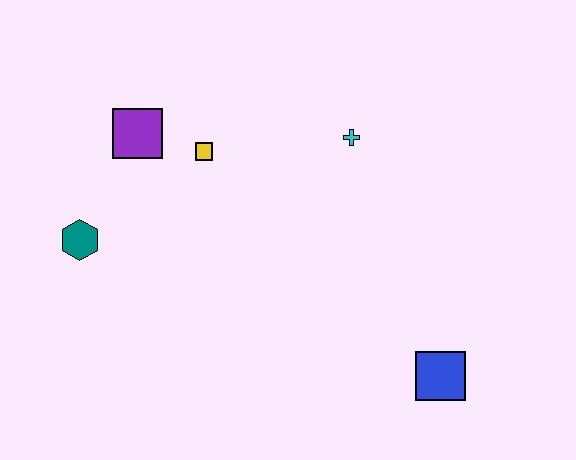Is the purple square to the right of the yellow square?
No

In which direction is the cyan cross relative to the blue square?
The cyan cross is above the blue square.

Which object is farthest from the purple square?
The blue square is farthest from the purple square.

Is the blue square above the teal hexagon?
No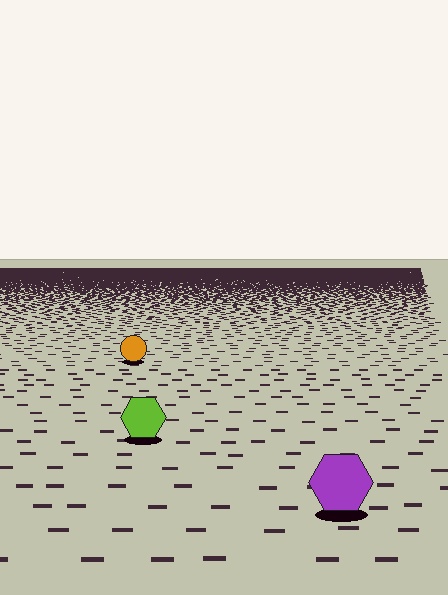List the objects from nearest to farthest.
From nearest to farthest: the purple hexagon, the lime hexagon, the orange circle.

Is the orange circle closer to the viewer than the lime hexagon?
No. The lime hexagon is closer — you can tell from the texture gradient: the ground texture is coarser near it.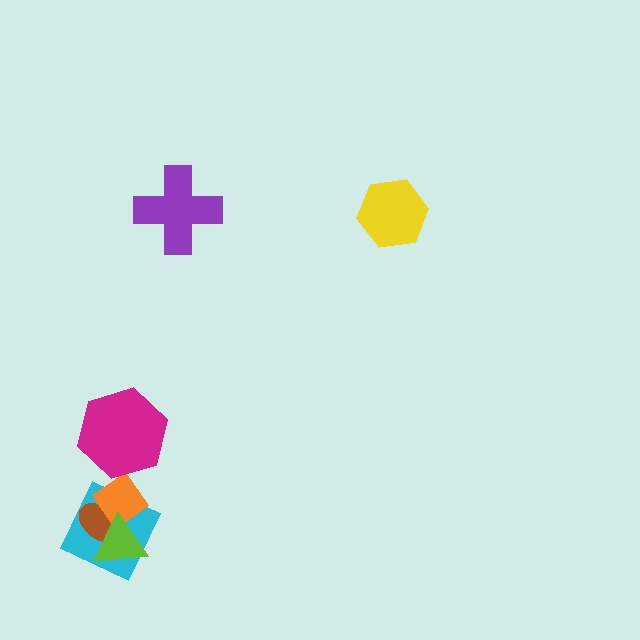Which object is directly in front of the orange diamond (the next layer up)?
The lime triangle is directly in front of the orange diamond.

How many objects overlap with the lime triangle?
3 objects overlap with the lime triangle.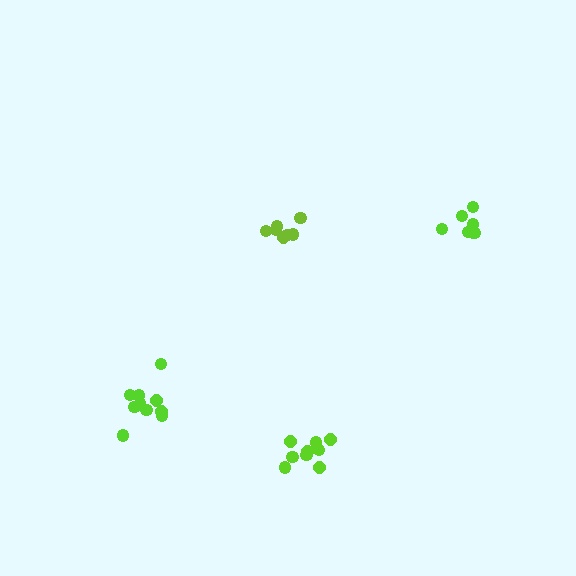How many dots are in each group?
Group 1: 10 dots, Group 2: 7 dots, Group 3: 9 dots, Group 4: 8 dots (34 total).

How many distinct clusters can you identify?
There are 4 distinct clusters.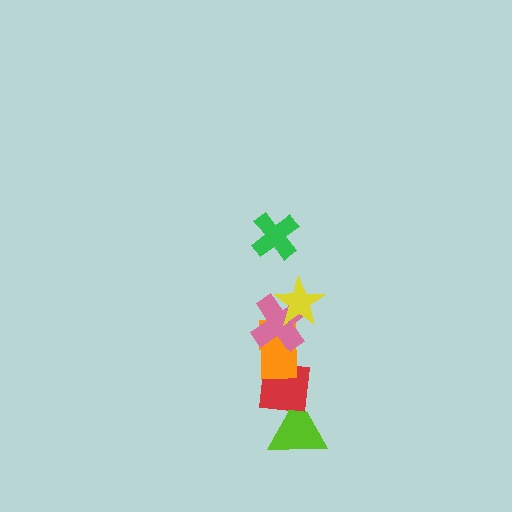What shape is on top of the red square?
The orange rectangle is on top of the red square.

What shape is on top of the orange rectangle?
The pink cross is on top of the orange rectangle.